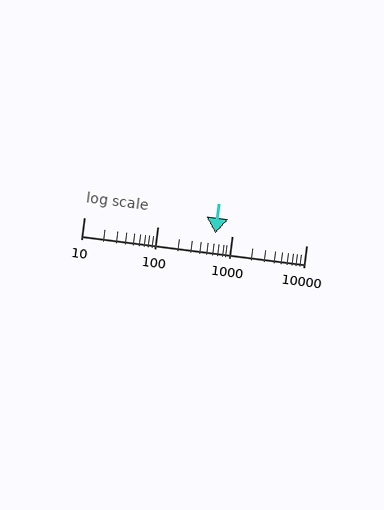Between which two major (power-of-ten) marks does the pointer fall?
The pointer is between 100 and 1000.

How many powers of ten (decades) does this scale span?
The scale spans 3 decades, from 10 to 10000.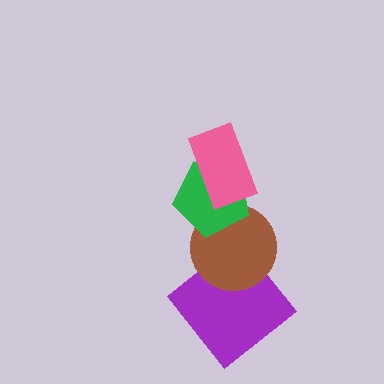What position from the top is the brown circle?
The brown circle is 3rd from the top.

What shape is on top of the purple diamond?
The brown circle is on top of the purple diamond.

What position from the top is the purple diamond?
The purple diamond is 4th from the top.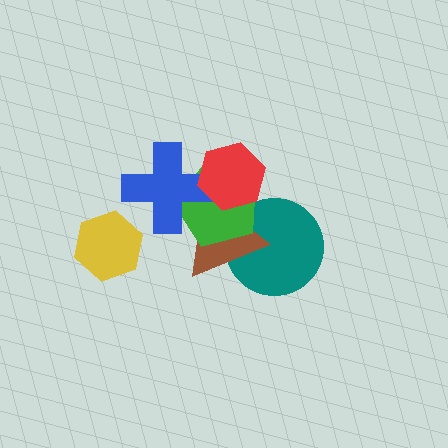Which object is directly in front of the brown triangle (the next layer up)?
The green pentagon is directly in front of the brown triangle.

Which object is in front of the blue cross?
The red hexagon is in front of the blue cross.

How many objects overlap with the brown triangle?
4 objects overlap with the brown triangle.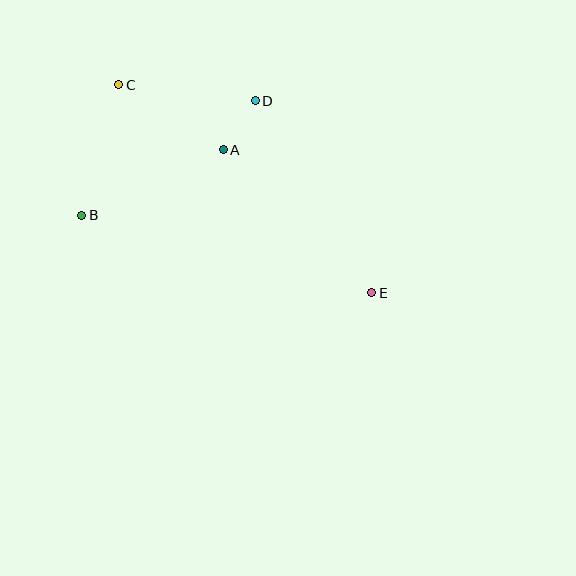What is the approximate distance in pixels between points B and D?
The distance between B and D is approximately 208 pixels.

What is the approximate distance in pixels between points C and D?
The distance between C and D is approximately 137 pixels.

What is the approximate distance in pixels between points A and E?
The distance between A and E is approximately 206 pixels.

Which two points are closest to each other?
Points A and D are closest to each other.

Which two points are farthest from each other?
Points C and E are farthest from each other.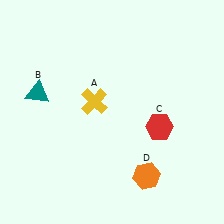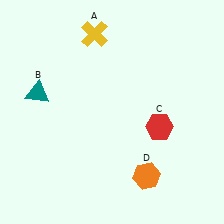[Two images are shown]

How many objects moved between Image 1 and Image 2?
1 object moved between the two images.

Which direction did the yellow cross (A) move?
The yellow cross (A) moved up.